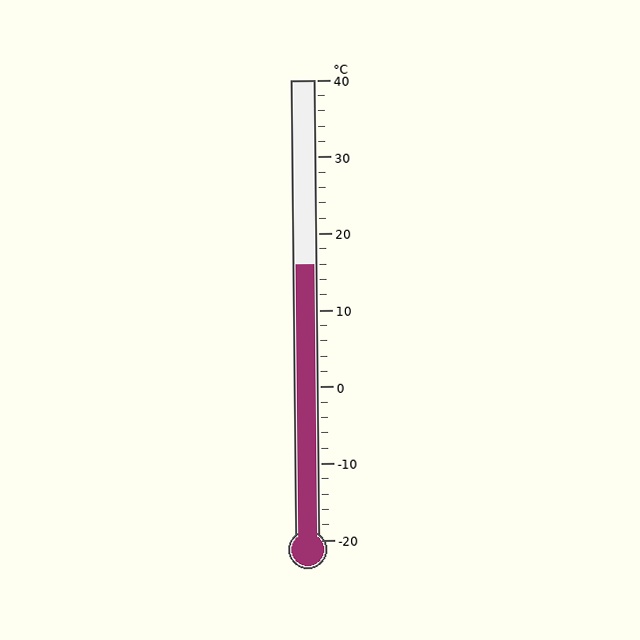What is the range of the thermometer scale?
The thermometer scale ranges from -20°C to 40°C.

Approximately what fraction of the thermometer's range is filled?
The thermometer is filled to approximately 60% of its range.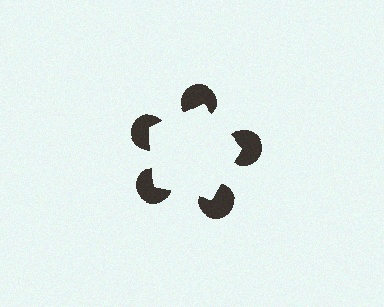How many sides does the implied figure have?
5 sides.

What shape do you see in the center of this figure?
An illusory pentagon — its edges are inferred from the aligned wedge cuts in the pac-man discs, not physically drawn.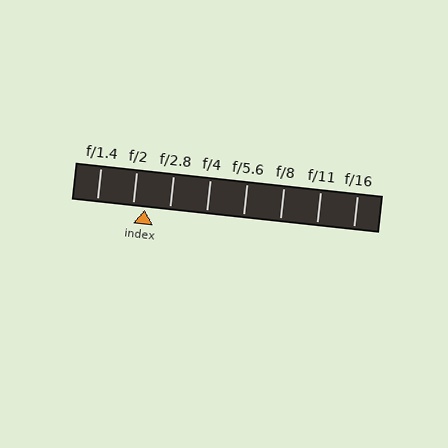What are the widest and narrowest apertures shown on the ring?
The widest aperture shown is f/1.4 and the narrowest is f/16.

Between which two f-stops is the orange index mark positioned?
The index mark is between f/2 and f/2.8.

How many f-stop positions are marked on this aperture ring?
There are 8 f-stop positions marked.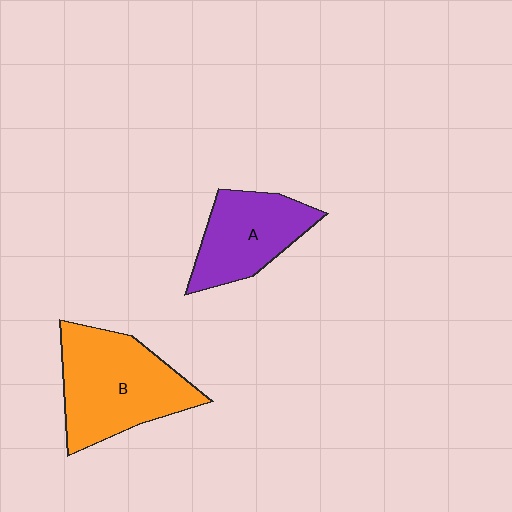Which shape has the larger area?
Shape B (orange).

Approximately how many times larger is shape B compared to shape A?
Approximately 1.4 times.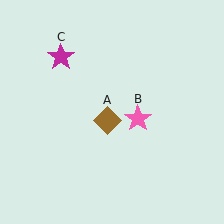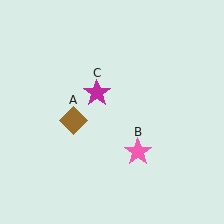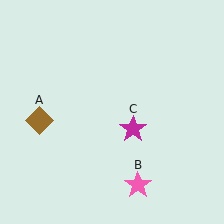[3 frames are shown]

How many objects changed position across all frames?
3 objects changed position: brown diamond (object A), pink star (object B), magenta star (object C).